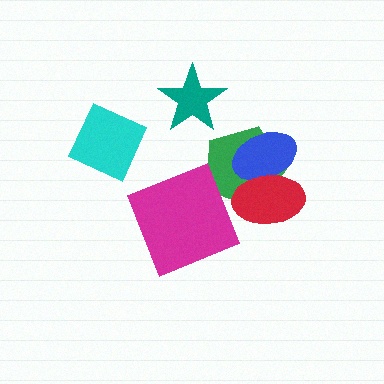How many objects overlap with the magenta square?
0 objects overlap with the magenta square.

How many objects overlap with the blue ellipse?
2 objects overlap with the blue ellipse.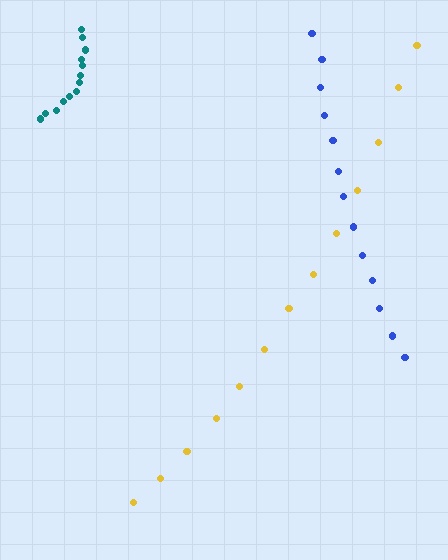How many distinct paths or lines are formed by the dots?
There are 3 distinct paths.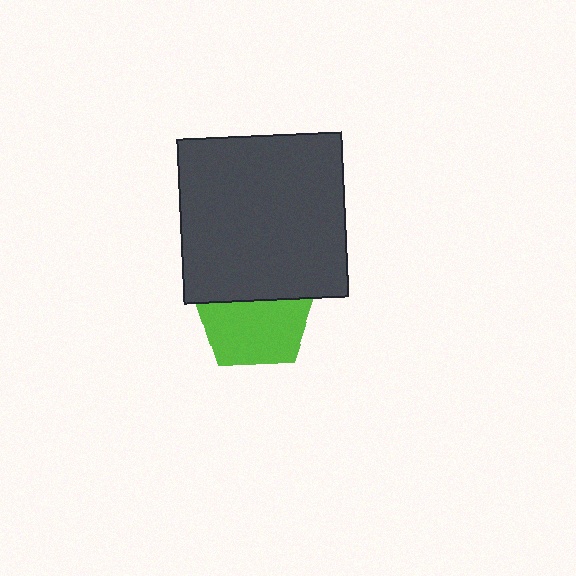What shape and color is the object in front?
The object in front is a dark gray square.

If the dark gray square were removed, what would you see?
You would see the complete lime pentagon.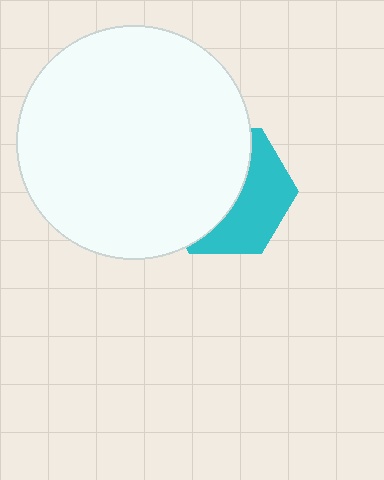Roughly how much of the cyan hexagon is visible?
A small part of it is visible (roughly 43%).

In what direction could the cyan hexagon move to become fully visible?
The cyan hexagon could move right. That would shift it out from behind the white circle entirely.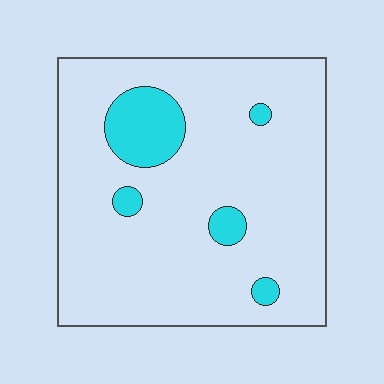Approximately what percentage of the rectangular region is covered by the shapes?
Approximately 10%.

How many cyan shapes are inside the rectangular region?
5.